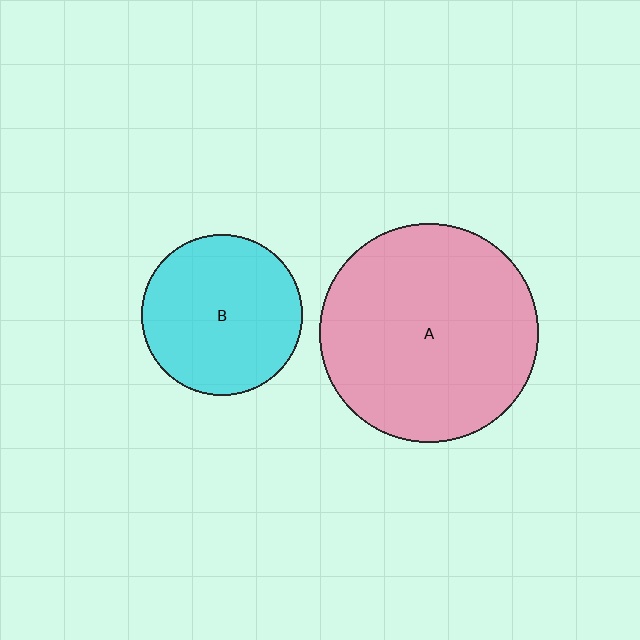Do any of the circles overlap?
No, none of the circles overlap.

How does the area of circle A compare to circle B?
Approximately 1.8 times.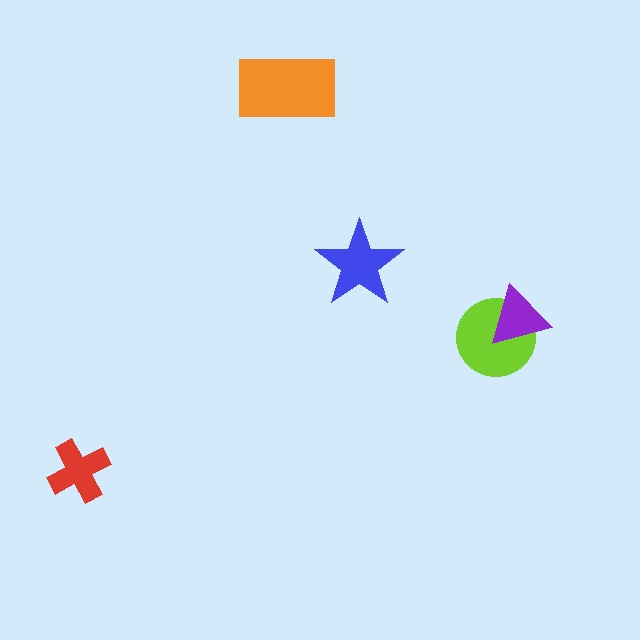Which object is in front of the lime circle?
The purple triangle is in front of the lime circle.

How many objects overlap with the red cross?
0 objects overlap with the red cross.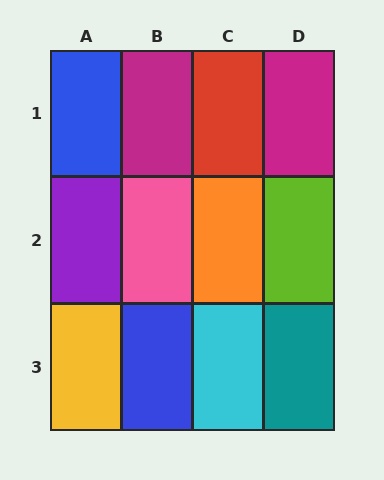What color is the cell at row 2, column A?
Purple.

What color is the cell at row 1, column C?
Red.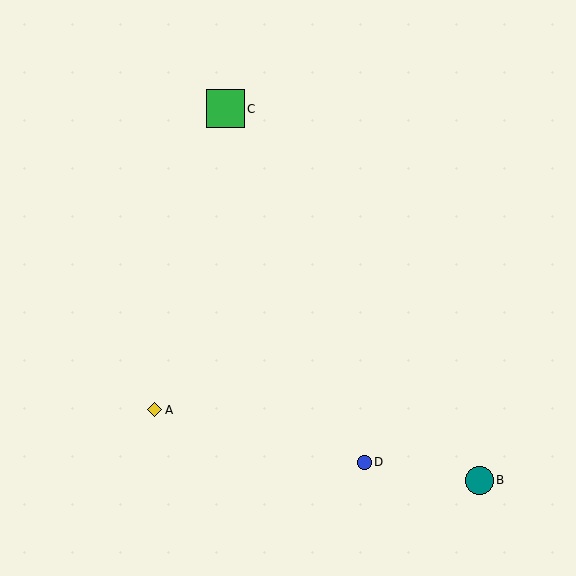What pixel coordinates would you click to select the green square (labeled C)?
Click at (225, 109) to select the green square C.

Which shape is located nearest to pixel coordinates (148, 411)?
The yellow diamond (labeled A) at (154, 410) is nearest to that location.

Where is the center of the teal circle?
The center of the teal circle is at (479, 480).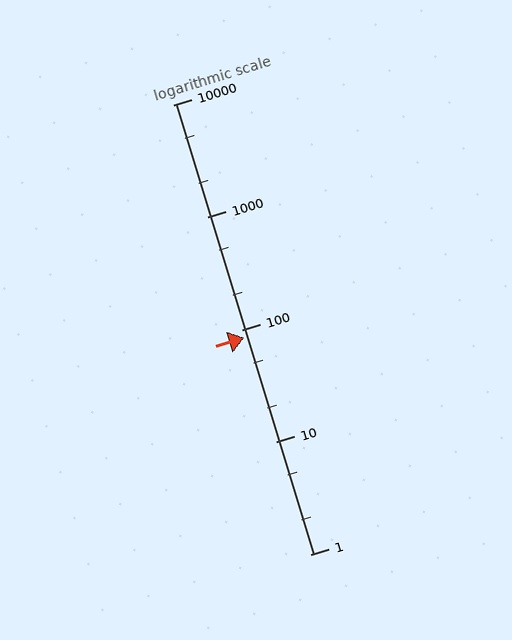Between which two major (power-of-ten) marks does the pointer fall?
The pointer is between 10 and 100.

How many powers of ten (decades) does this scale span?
The scale spans 4 decades, from 1 to 10000.